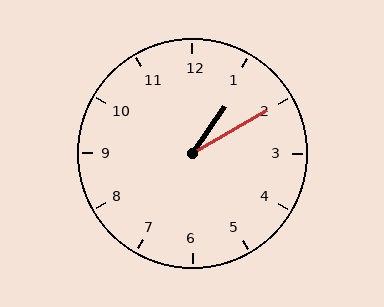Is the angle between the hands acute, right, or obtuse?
It is acute.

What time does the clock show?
1:10.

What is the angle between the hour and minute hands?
Approximately 25 degrees.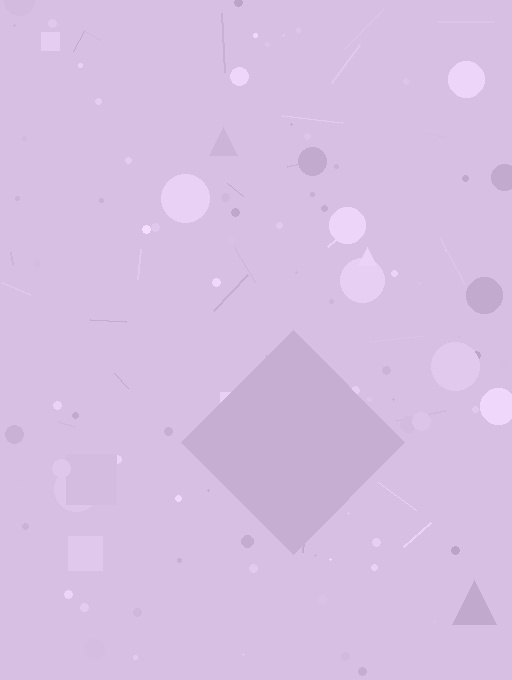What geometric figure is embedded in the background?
A diamond is embedded in the background.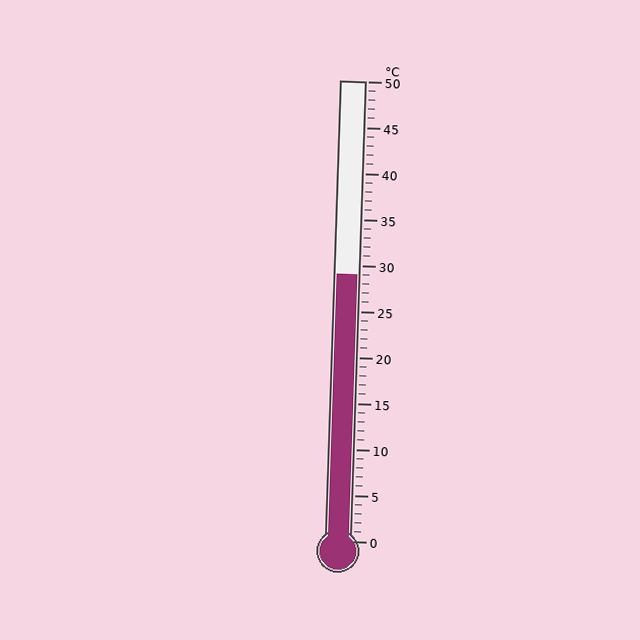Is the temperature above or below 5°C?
The temperature is above 5°C.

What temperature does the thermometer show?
The thermometer shows approximately 29°C.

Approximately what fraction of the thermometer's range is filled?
The thermometer is filled to approximately 60% of its range.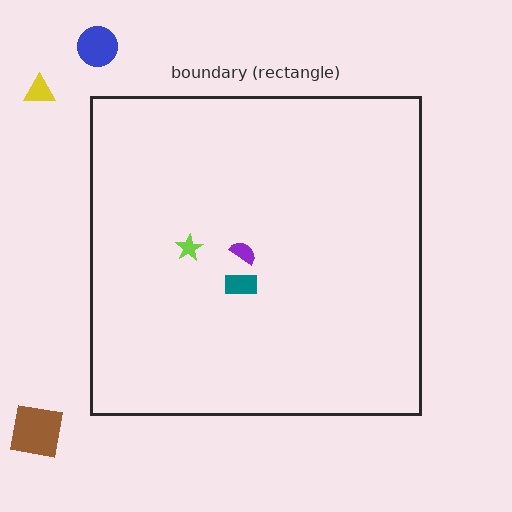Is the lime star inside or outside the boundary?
Inside.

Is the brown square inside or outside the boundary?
Outside.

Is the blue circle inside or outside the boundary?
Outside.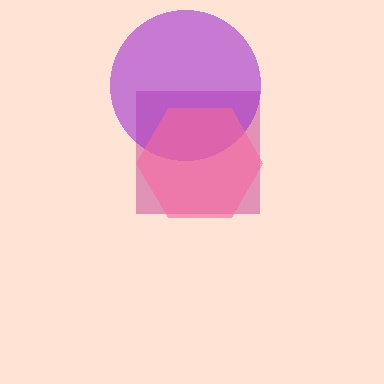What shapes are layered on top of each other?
The layered shapes are: a magenta square, a purple circle, a pink hexagon.